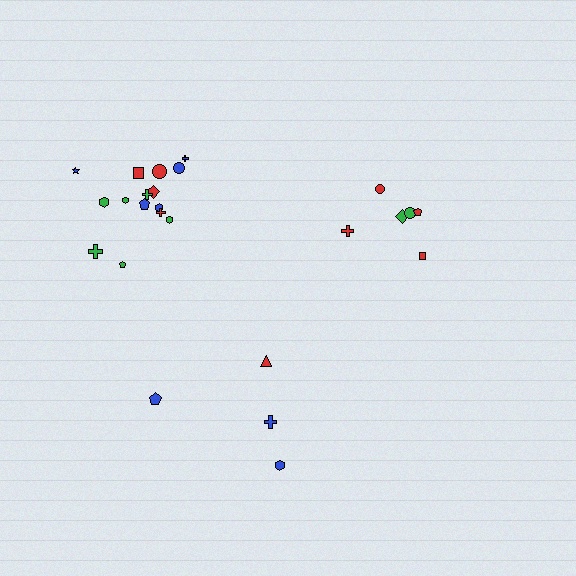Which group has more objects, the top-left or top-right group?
The top-left group.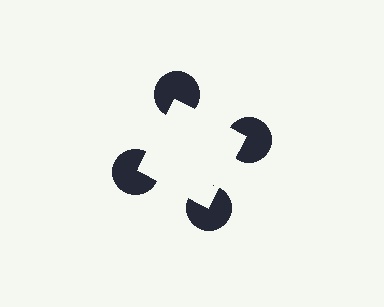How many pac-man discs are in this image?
There are 4 — one at each vertex of the illusory square.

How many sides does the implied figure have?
4 sides.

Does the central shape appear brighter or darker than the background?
It typically appears slightly brighter than the background, even though no actual brightness change is drawn.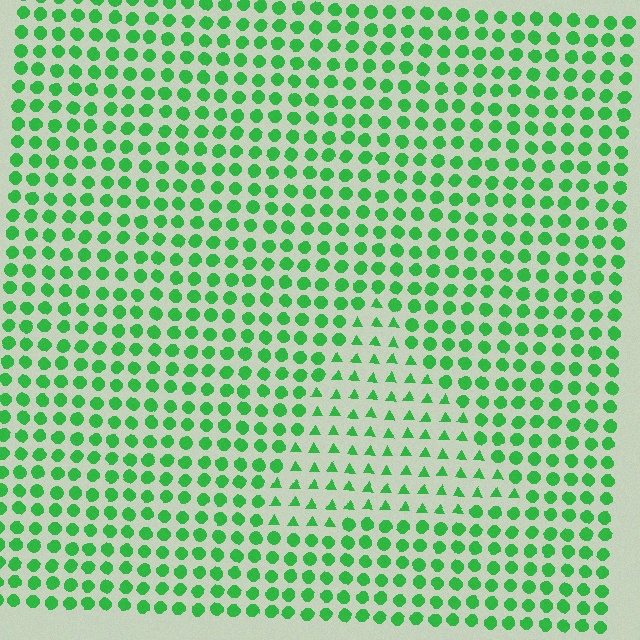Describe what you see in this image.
The image is filled with small green elements arranged in a uniform grid. A triangle-shaped region contains triangles, while the surrounding area contains circles. The boundary is defined purely by the change in element shape.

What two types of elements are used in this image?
The image uses triangles inside the triangle region and circles outside it.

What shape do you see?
I see a triangle.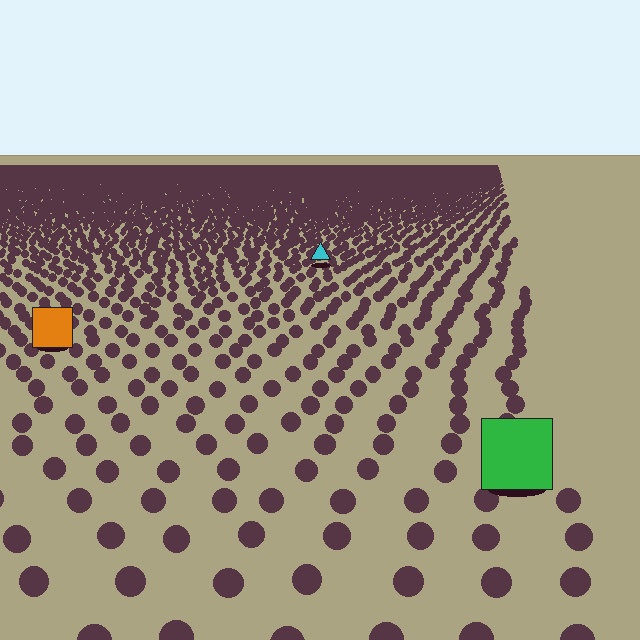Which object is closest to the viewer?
The green square is closest. The texture marks near it are larger and more spread out.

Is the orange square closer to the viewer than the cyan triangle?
Yes. The orange square is closer — you can tell from the texture gradient: the ground texture is coarser near it.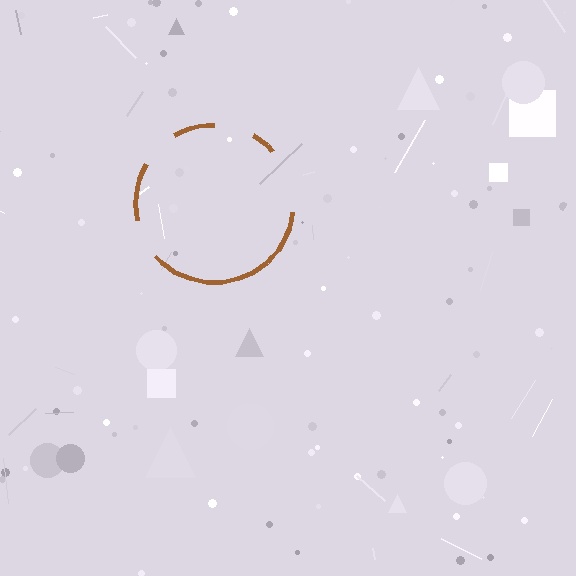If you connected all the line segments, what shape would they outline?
They would outline a circle.